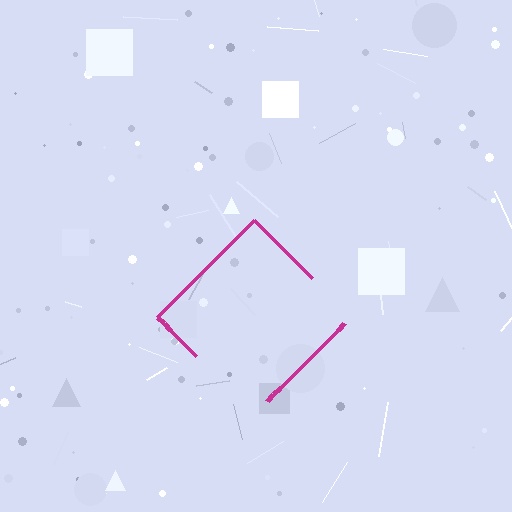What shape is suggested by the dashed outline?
The dashed outline suggests a diamond.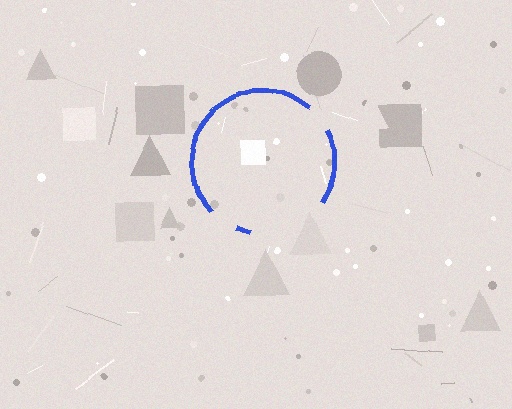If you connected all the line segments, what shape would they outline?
They would outline a circle.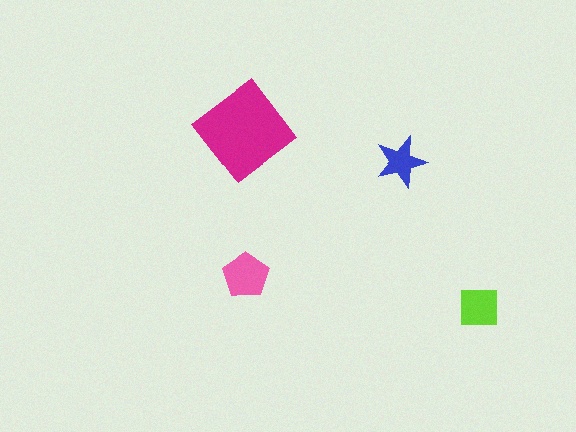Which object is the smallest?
The blue star.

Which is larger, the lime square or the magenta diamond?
The magenta diamond.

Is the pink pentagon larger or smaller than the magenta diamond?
Smaller.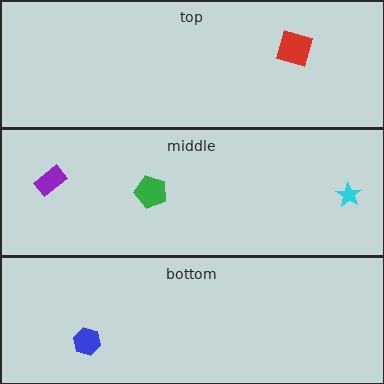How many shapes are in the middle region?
3.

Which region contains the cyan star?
The middle region.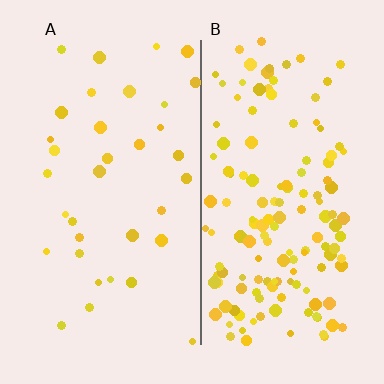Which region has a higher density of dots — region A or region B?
B (the right).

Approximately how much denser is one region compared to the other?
Approximately 4.1× — region B over region A.